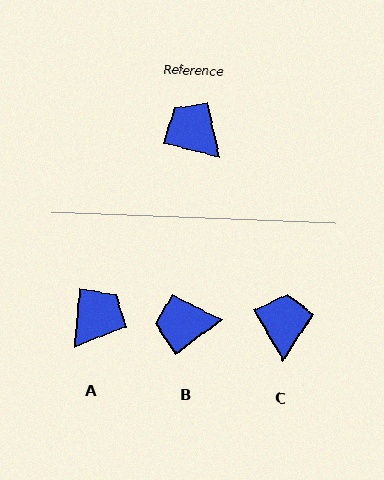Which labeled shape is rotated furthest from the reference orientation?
A, about 80 degrees away.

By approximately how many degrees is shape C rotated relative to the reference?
Approximately 46 degrees clockwise.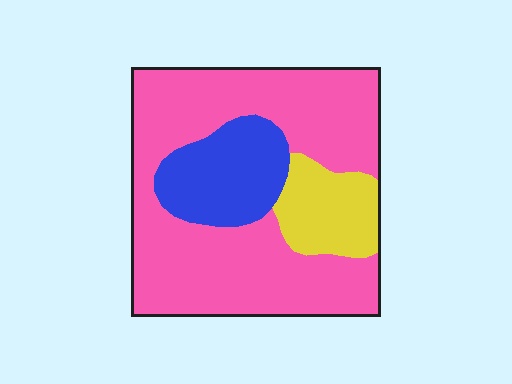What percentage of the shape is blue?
Blue takes up about one sixth (1/6) of the shape.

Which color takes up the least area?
Yellow, at roughly 15%.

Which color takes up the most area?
Pink, at roughly 70%.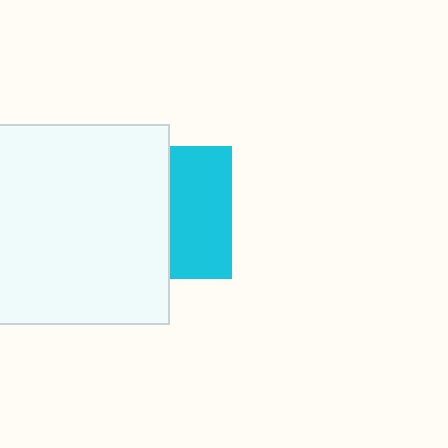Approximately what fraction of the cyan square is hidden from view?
Roughly 53% of the cyan square is hidden behind the white square.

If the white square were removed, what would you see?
You would see the complete cyan square.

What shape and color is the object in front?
The object in front is a white square.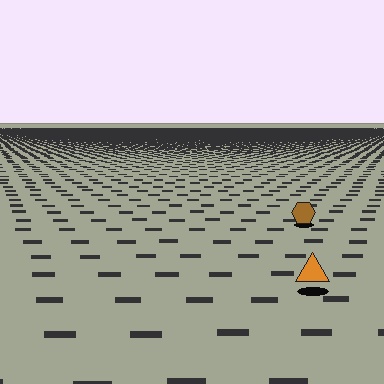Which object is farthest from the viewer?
The brown hexagon is farthest from the viewer. It appears smaller and the ground texture around it is denser.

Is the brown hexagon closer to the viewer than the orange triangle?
No. The orange triangle is closer — you can tell from the texture gradient: the ground texture is coarser near it.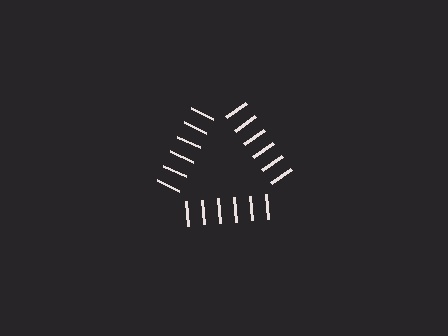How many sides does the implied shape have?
3 sides — the line-ends trace a triangle.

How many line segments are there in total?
18 — 6 along each of the 3 edges.